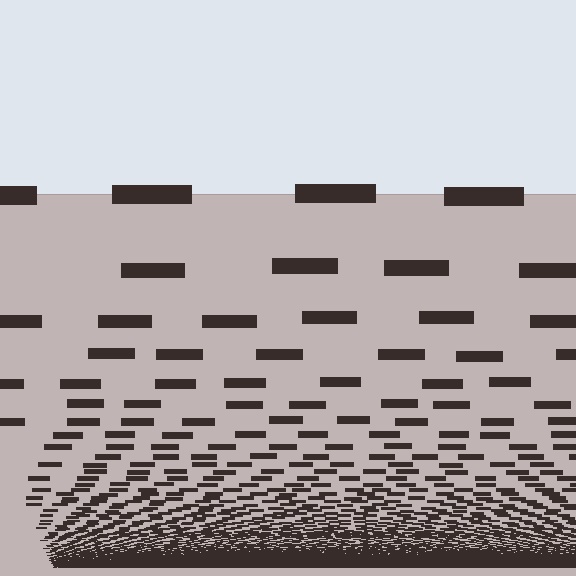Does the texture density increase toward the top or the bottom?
Density increases toward the bottom.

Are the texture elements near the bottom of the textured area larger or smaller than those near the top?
Smaller. The gradient is inverted — elements near the bottom are smaller and denser.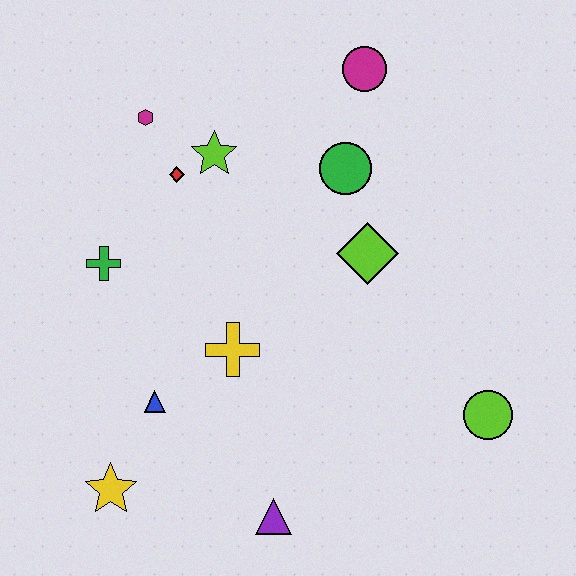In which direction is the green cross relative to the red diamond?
The green cross is below the red diamond.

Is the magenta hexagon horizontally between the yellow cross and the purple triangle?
No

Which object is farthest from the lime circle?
The magenta hexagon is farthest from the lime circle.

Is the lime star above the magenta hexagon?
No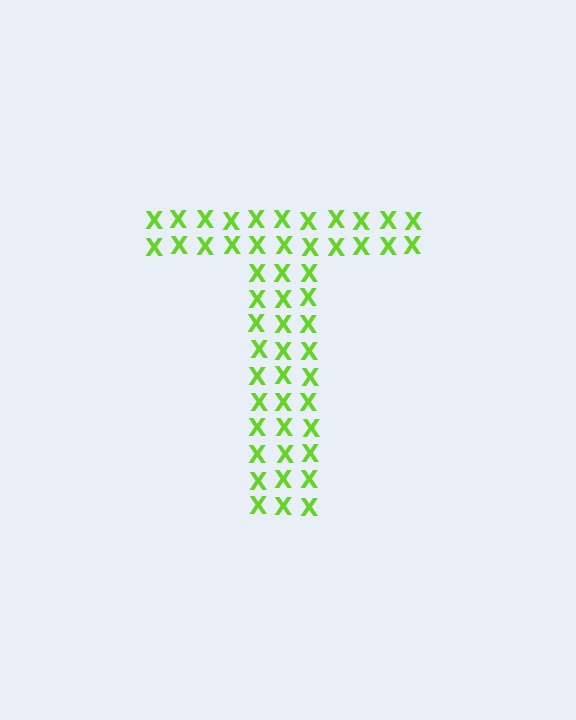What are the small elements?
The small elements are letter X's.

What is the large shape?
The large shape is the letter T.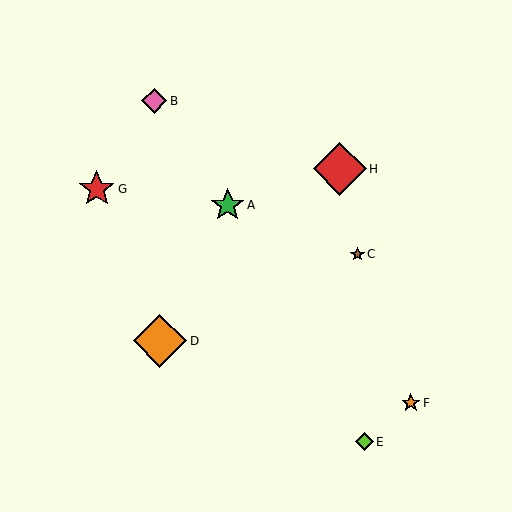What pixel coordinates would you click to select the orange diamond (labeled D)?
Click at (160, 341) to select the orange diamond D.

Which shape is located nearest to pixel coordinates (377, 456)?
The lime diamond (labeled E) at (364, 442) is nearest to that location.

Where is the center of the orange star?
The center of the orange star is at (411, 403).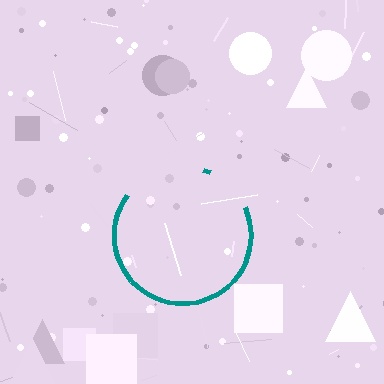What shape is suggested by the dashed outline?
The dashed outline suggests a circle.